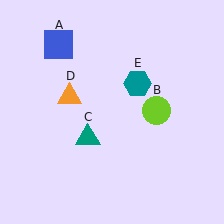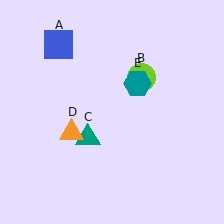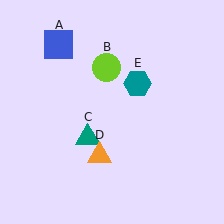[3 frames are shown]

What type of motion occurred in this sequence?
The lime circle (object B), orange triangle (object D) rotated counterclockwise around the center of the scene.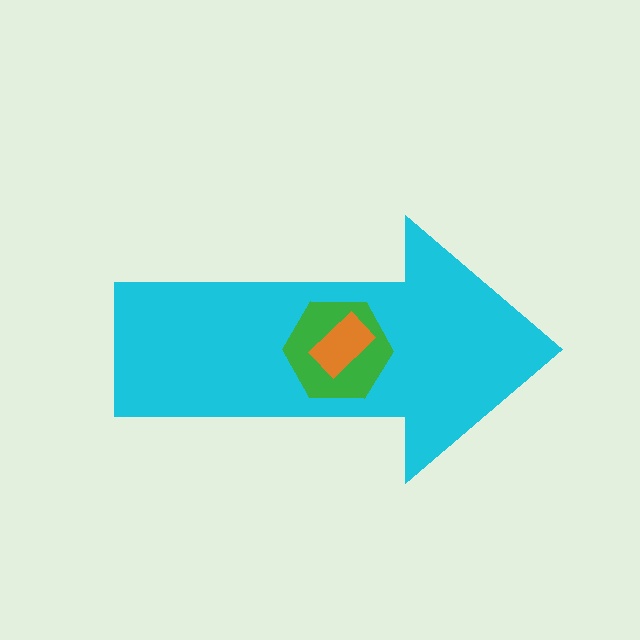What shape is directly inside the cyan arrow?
The green hexagon.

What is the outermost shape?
The cyan arrow.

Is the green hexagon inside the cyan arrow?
Yes.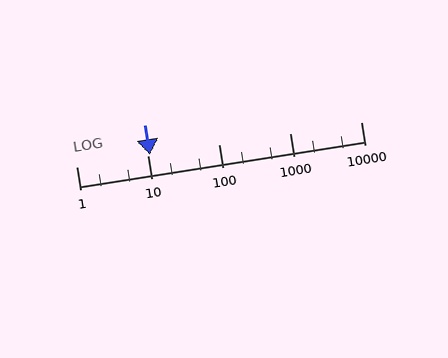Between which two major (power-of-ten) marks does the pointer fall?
The pointer is between 10 and 100.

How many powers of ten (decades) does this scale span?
The scale spans 4 decades, from 1 to 10000.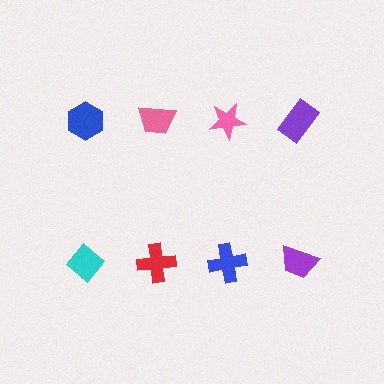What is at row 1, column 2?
A pink trapezoid.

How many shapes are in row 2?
4 shapes.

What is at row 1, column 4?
A purple rectangle.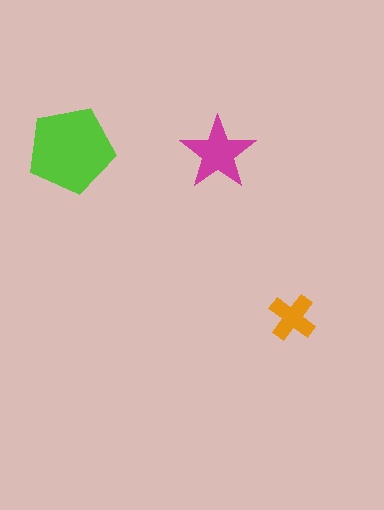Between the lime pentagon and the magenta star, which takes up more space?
The lime pentagon.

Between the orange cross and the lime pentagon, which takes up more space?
The lime pentagon.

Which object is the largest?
The lime pentagon.